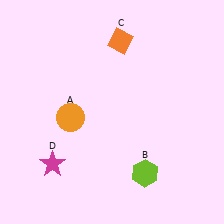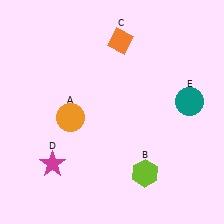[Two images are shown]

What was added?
A teal circle (E) was added in Image 2.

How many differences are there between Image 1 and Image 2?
There is 1 difference between the two images.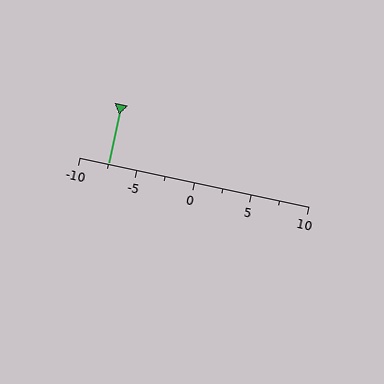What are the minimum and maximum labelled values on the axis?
The axis runs from -10 to 10.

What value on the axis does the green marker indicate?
The marker indicates approximately -7.5.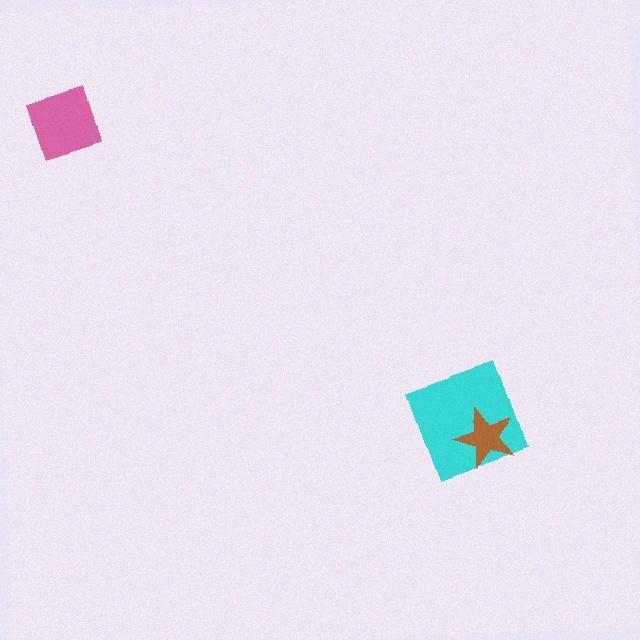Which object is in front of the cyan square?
The brown star is in front of the cyan square.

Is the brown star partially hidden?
No, no other shape covers it.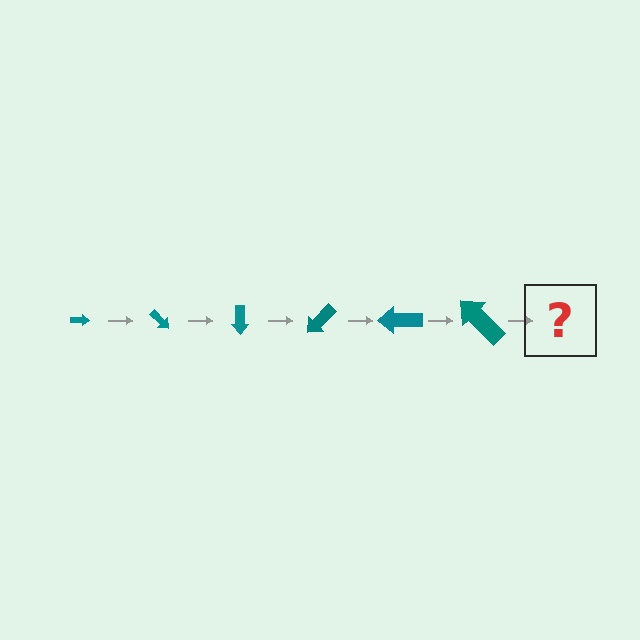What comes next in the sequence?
The next element should be an arrow, larger than the previous one and rotated 270 degrees from the start.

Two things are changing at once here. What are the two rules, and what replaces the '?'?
The two rules are that the arrow grows larger each step and it rotates 45 degrees each step. The '?' should be an arrow, larger than the previous one and rotated 270 degrees from the start.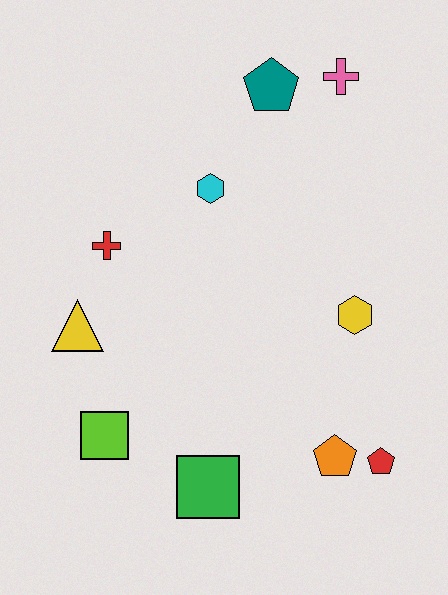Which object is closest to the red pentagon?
The orange pentagon is closest to the red pentagon.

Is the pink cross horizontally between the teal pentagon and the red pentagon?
Yes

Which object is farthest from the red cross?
The red pentagon is farthest from the red cross.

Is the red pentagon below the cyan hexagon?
Yes